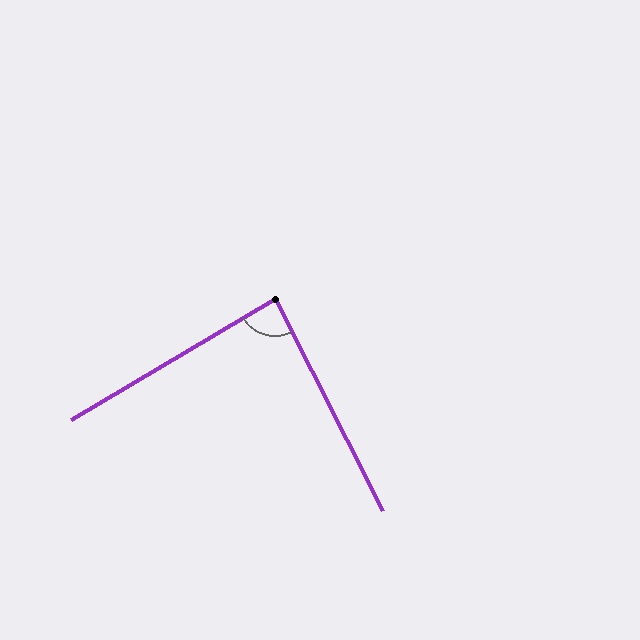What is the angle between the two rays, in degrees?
Approximately 86 degrees.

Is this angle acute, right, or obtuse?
It is approximately a right angle.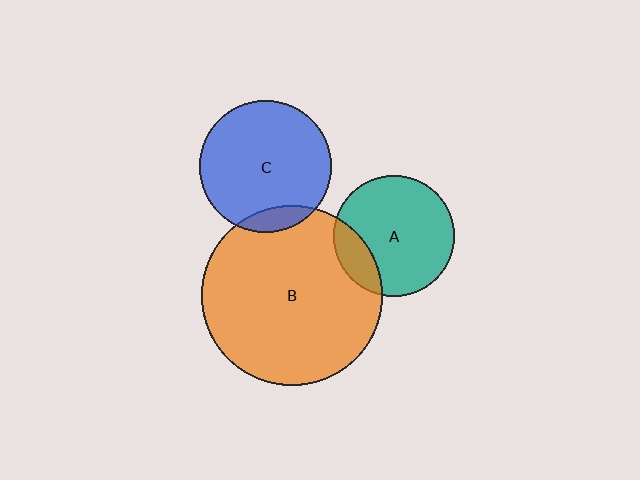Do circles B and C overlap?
Yes.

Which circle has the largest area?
Circle B (orange).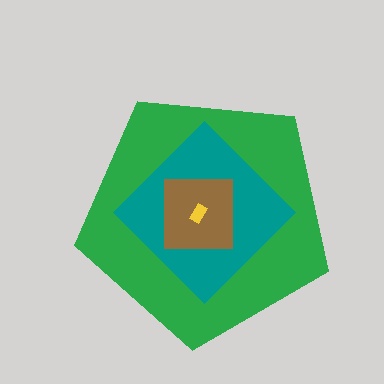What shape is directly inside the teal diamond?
The brown square.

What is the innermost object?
The yellow rectangle.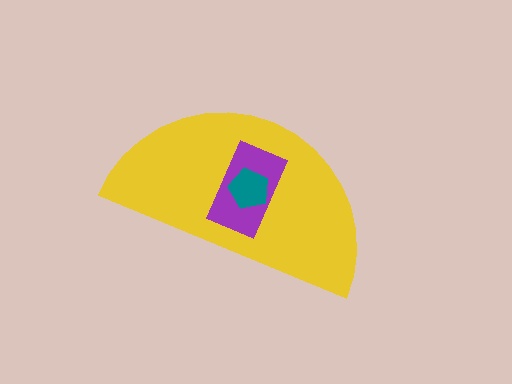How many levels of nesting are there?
3.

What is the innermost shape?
The teal pentagon.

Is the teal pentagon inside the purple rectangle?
Yes.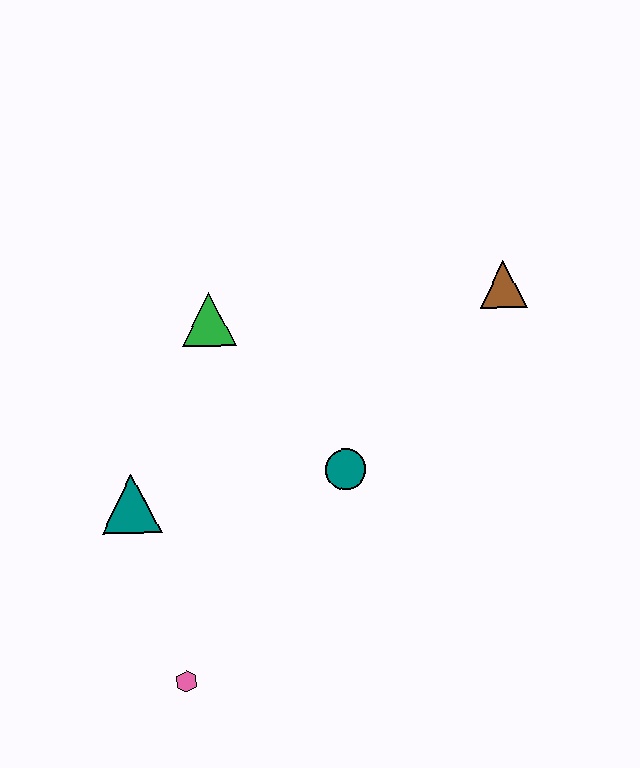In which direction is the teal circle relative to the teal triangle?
The teal circle is to the right of the teal triangle.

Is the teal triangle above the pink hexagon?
Yes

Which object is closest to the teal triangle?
The pink hexagon is closest to the teal triangle.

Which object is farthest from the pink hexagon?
The brown triangle is farthest from the pink hexagon.